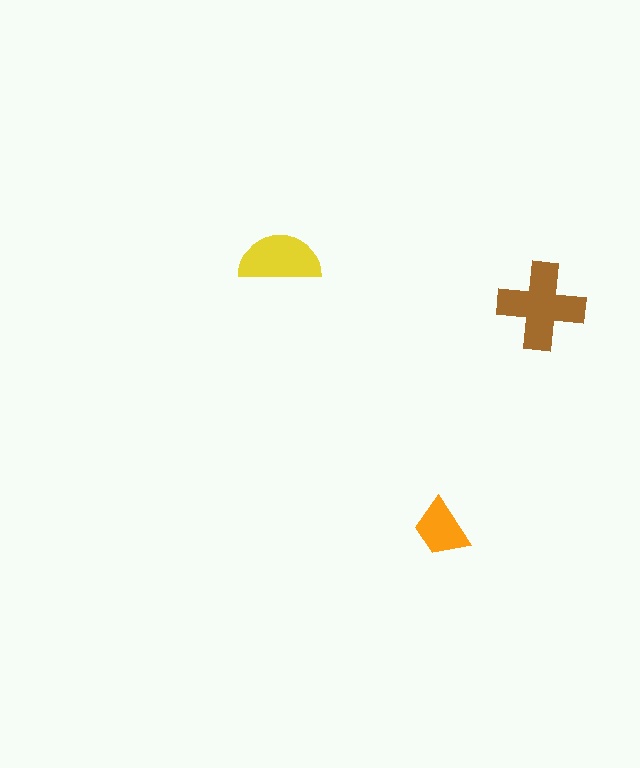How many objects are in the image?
There are 3 objects in the image.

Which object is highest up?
The yellow semicircle is topmost.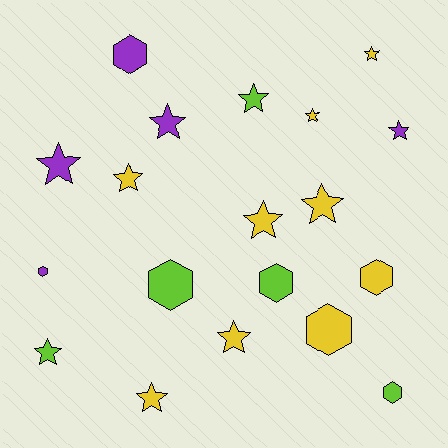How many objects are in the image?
There are 19 objects.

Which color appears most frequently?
Yellow, with 9 objects.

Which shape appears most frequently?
Star, with 12 objects.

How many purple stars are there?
There are 3 purple stars.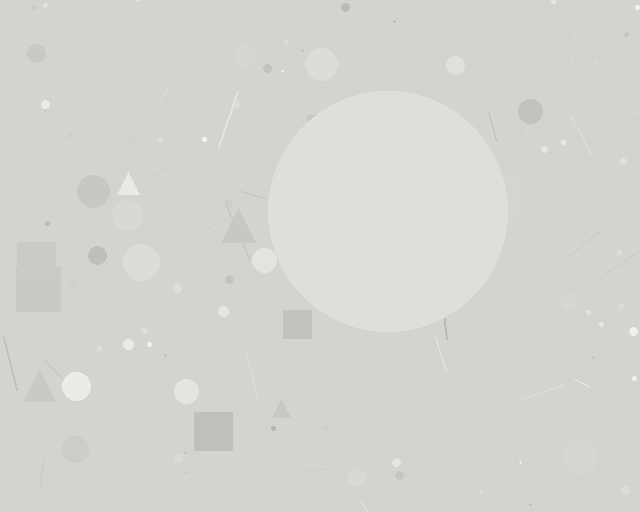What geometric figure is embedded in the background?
A circle is embedded in the background.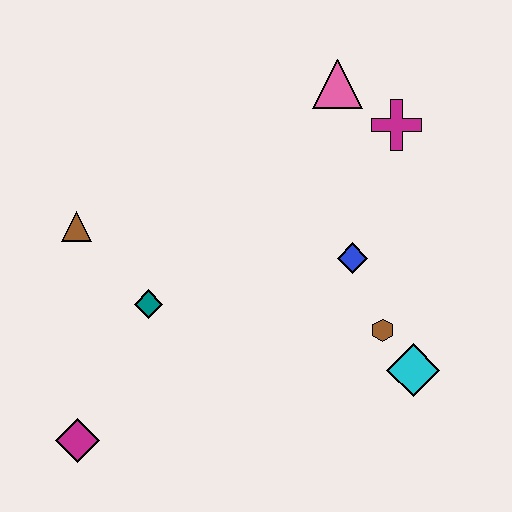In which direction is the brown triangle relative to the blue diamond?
The brown triangle is to the left of the blue diamond.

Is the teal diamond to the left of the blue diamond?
Yes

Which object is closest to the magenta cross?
The pink triangle is closest to the magenta cross.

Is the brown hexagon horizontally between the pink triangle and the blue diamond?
No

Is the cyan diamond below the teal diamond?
Yes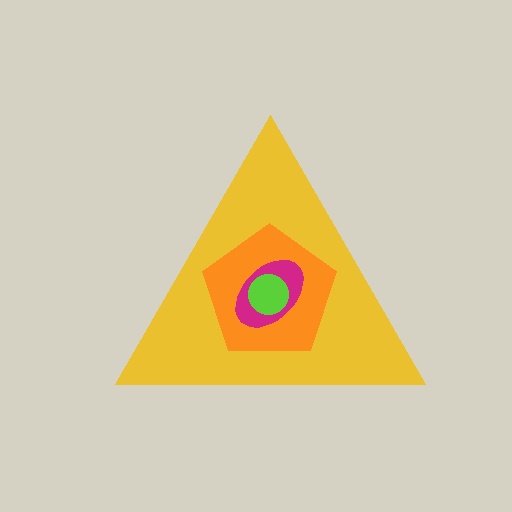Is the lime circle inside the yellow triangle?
Yes.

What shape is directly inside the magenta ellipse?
The lime circle.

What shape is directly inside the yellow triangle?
The orange pentagon.